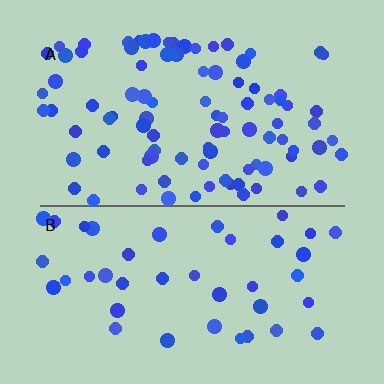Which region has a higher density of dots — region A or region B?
A (the top).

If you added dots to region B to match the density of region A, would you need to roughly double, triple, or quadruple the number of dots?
Approximately double.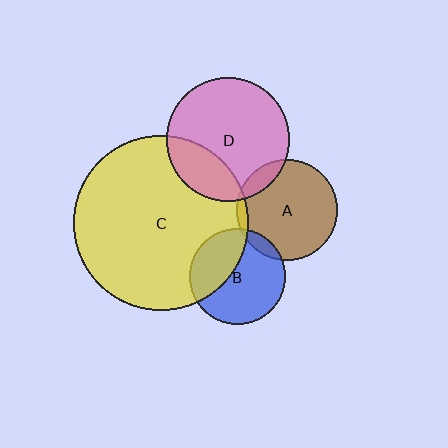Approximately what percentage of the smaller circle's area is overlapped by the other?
Approximately 10%.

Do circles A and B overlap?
Yes.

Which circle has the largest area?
Circle C (yellow).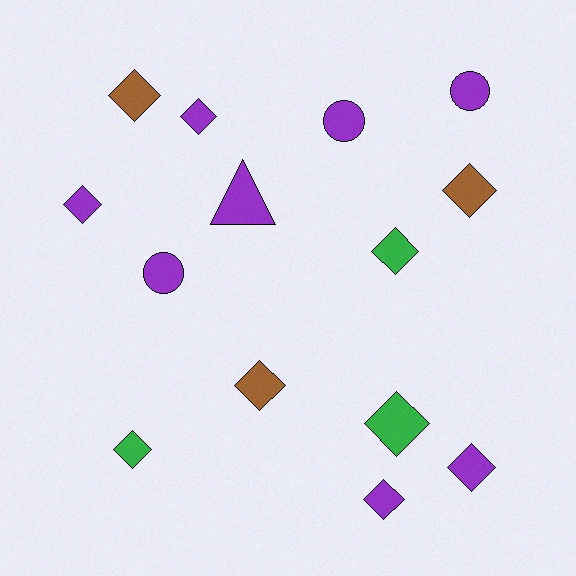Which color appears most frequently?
Purple, with 8 objects.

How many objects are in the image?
There are 14 objects.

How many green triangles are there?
There are no green triangles.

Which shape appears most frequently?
Diamond, with 10 objects.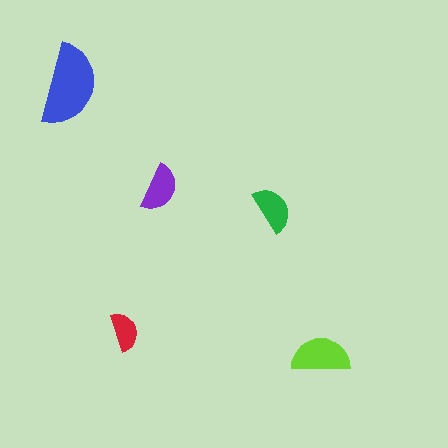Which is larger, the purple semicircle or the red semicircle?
The purple one.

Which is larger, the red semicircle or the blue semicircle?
The blue one.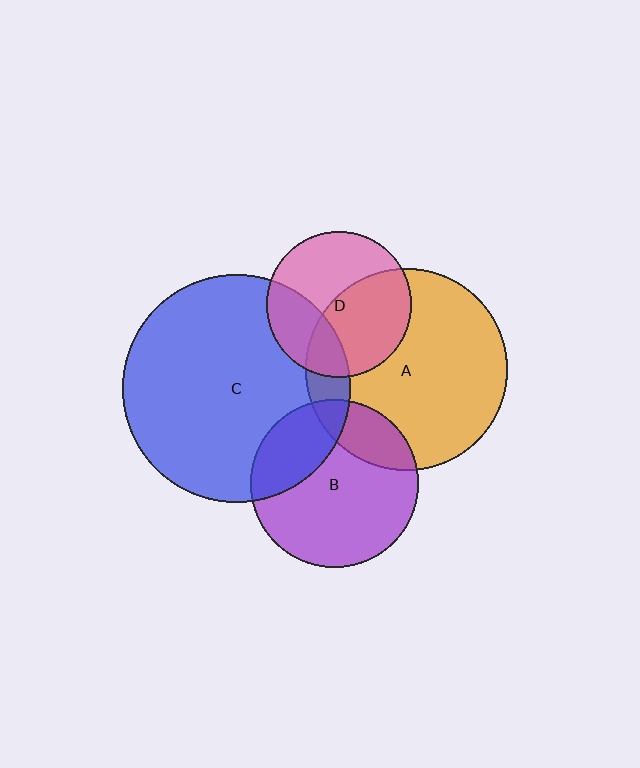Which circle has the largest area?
Circle C (blue).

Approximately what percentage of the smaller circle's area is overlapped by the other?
Approximately 50%.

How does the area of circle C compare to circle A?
Approximately 1.3 times.